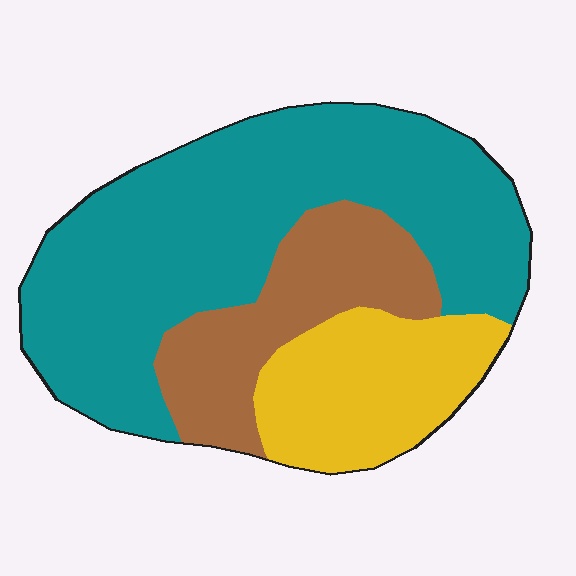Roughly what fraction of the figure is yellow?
Yellow takes up about one fifth (1/5) of the figure.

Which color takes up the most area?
Teal, at roughly 60%.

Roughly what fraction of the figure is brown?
Brown covers 21% of the figure.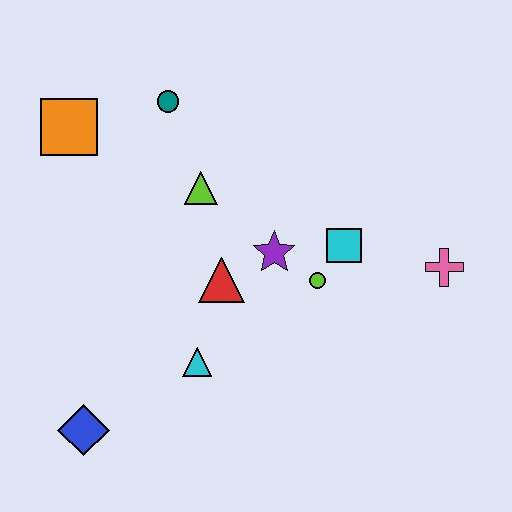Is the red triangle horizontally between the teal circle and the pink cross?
Yes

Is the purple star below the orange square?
Yes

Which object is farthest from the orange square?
The pink cross is farthest from the orange square.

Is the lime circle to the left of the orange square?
No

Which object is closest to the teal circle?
The lime triangle is closest to the teal circle.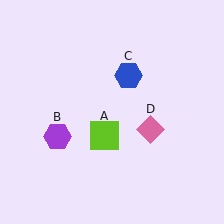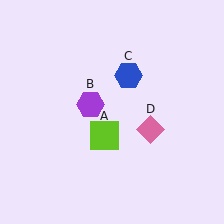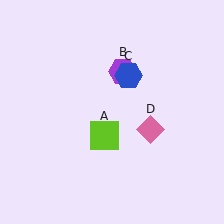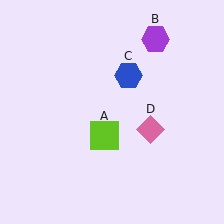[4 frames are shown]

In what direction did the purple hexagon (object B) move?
The purple hexagon (object B) moved up and to the right.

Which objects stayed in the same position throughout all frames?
Lime square (object A) and blue hexagon (object C) and pink diamond (object D) remained stationary.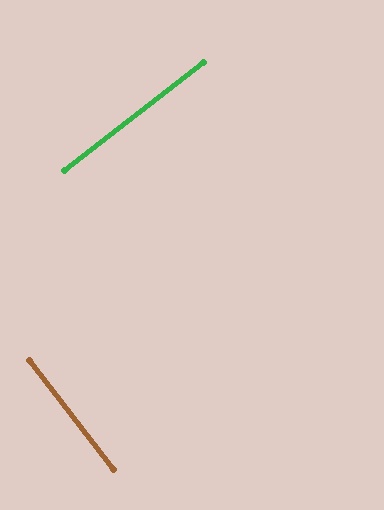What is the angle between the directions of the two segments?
Approximately 90 degrees.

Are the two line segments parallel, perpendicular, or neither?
Perpendicular — they meet at approximately 90°.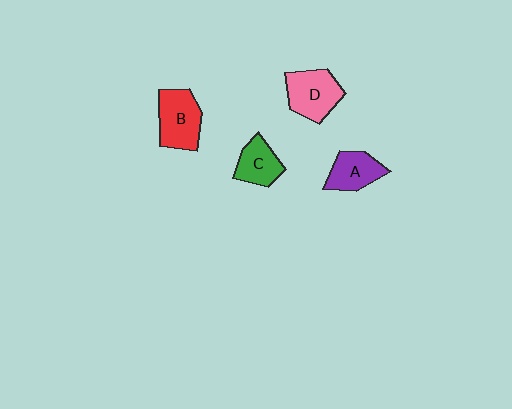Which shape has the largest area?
Shape B (red).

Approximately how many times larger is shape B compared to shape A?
Approximately 1.3 times.